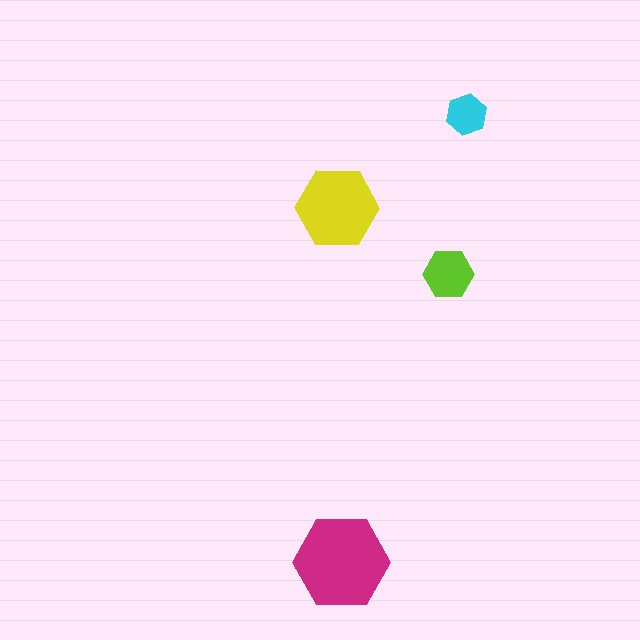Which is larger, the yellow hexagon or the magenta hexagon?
The magenta one.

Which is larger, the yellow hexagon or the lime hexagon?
The yellow one.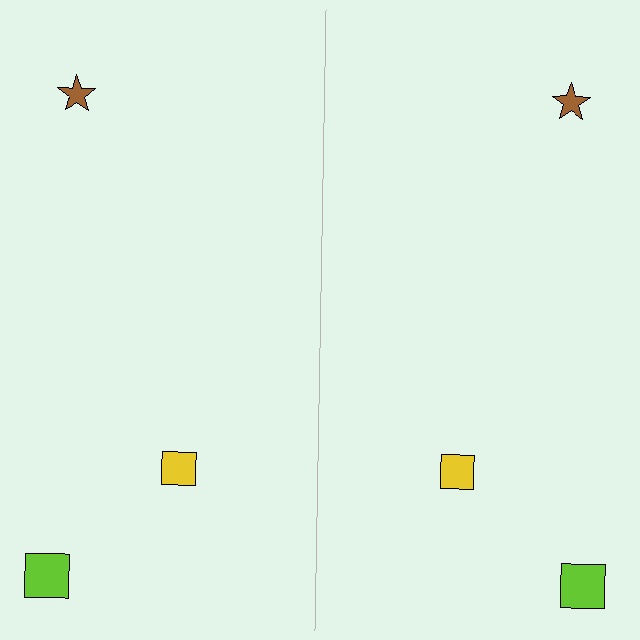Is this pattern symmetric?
Yes, this pattern has bilateral (reflection) symmetry.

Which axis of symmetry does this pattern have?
The pattern has a vertical axis of symmetry running through the center of the image.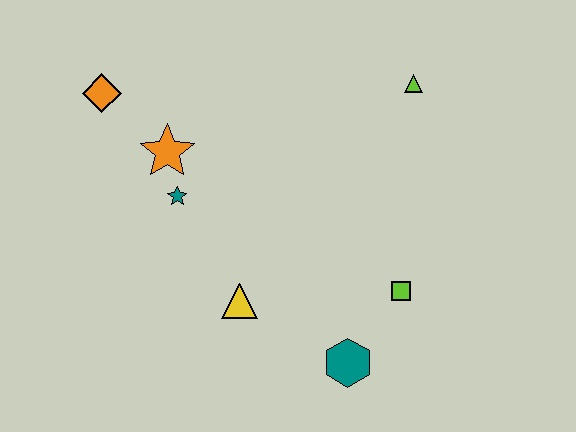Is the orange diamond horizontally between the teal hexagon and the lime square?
No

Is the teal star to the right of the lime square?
No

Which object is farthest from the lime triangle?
The orange diamond is farthest from the lime triangle.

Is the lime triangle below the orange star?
No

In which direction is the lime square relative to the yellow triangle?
The lime square is to the right of the yellow triangle.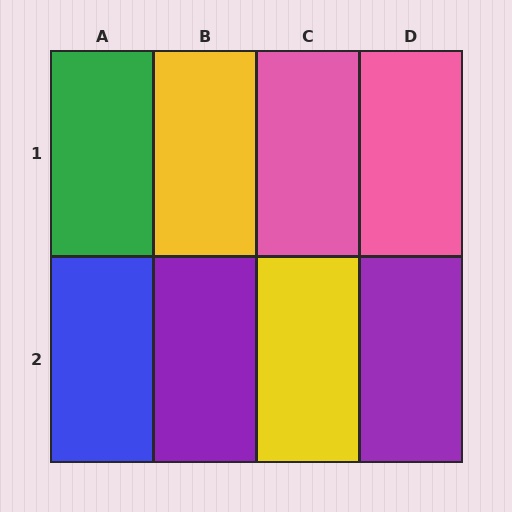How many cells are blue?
1 cell is blue.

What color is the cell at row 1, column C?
Pink.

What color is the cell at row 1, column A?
Green.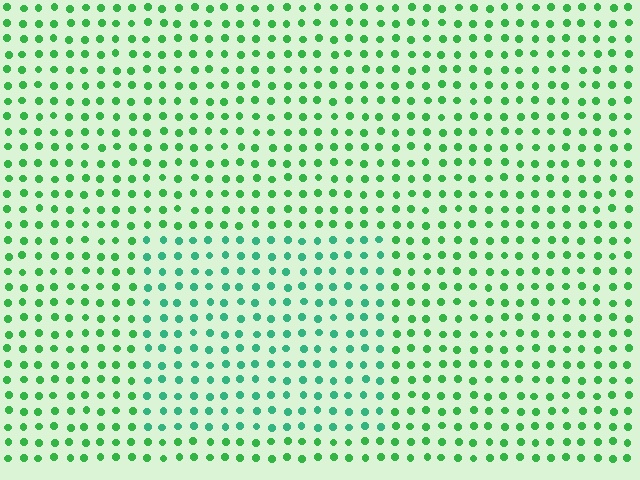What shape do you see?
I see a rectangle.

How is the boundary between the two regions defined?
The boundary is defined purely by a slight shift in hue (about 29 degrees). Spacing, size, and orientation are identical on both sides.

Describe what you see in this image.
The image is filled with small green elements in a uniform arrangement. A rectangle-shaped region is visible where the elements are tinted to a slightly different hue, forming a subtle color boundary.